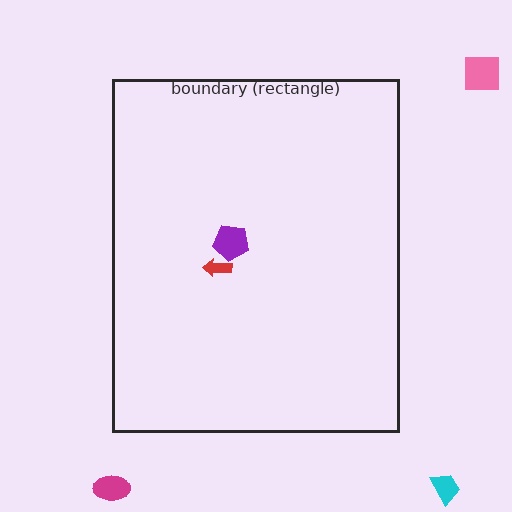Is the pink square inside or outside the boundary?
Outside.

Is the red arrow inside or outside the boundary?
Inside.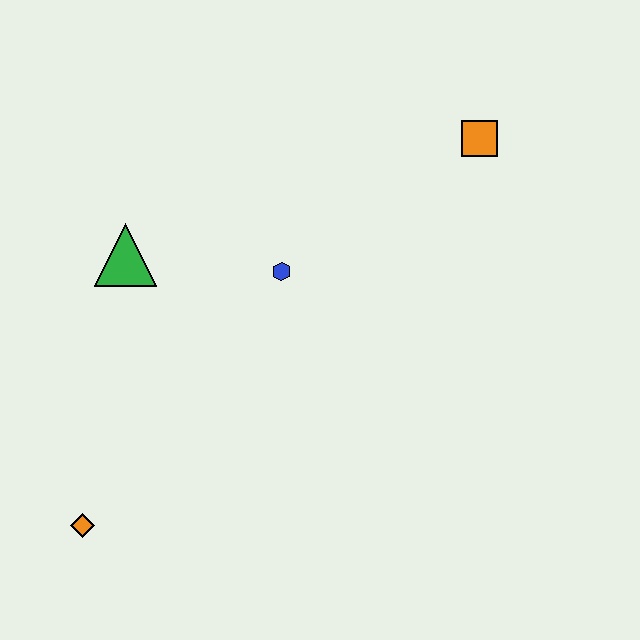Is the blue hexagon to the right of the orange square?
No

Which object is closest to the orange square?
The blue hexagon is closest to the orange square.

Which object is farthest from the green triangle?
The orange square is farthest from the green triangle.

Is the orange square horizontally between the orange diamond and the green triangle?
No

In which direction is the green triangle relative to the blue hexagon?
The green triangle is to the left of the blue hexagon.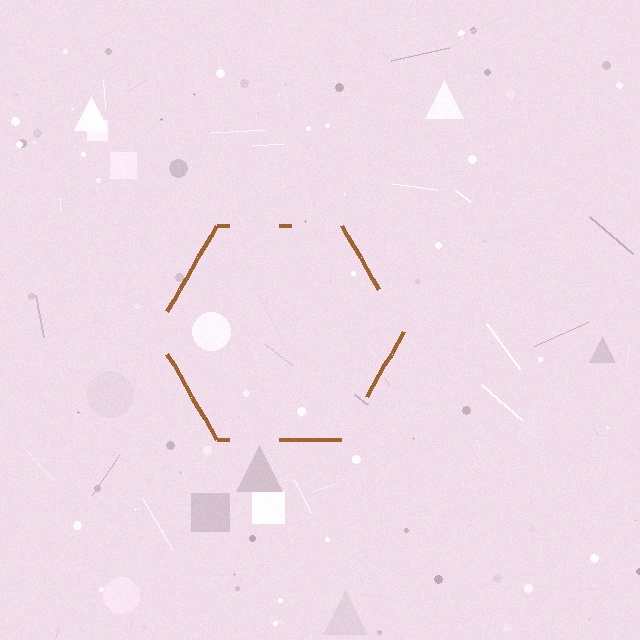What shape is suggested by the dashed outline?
The dashed outline suggests a hexagon.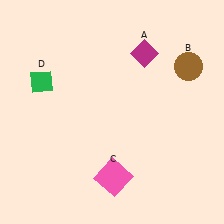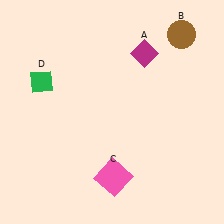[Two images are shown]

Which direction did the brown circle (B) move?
The brown circle (B) moved up.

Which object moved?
The brown circle (B) moved up.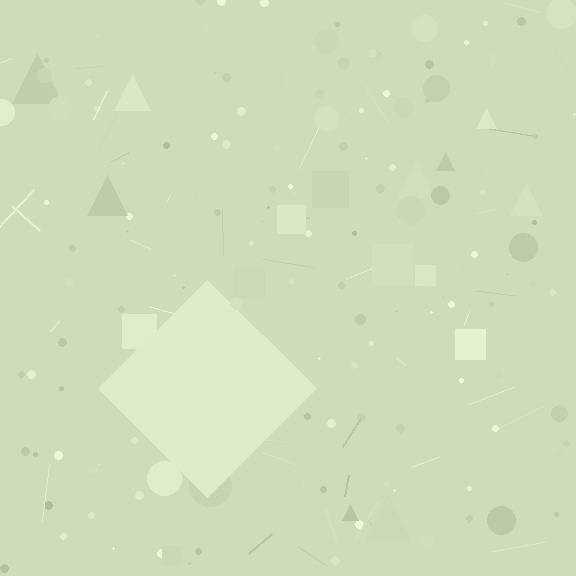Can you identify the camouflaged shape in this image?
The camouflaged shape is a diamond.